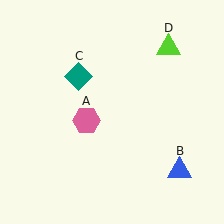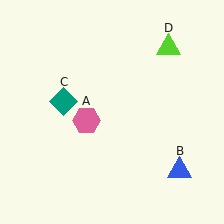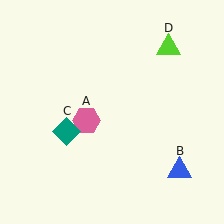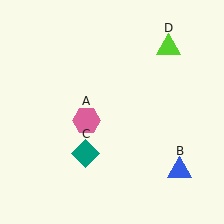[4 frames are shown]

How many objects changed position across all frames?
1 object changed position: teal diamond (object C).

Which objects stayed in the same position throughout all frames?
Pink hexagon (object A) and blue triangle (object B) and lime triangle (object D) remained stationary.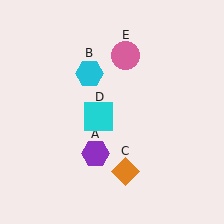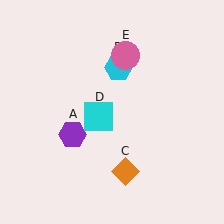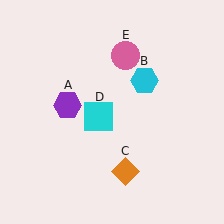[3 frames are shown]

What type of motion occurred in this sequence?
The purple hexagon (object A), cyan hexagon (object B) rotated clockwise around the center of the scene.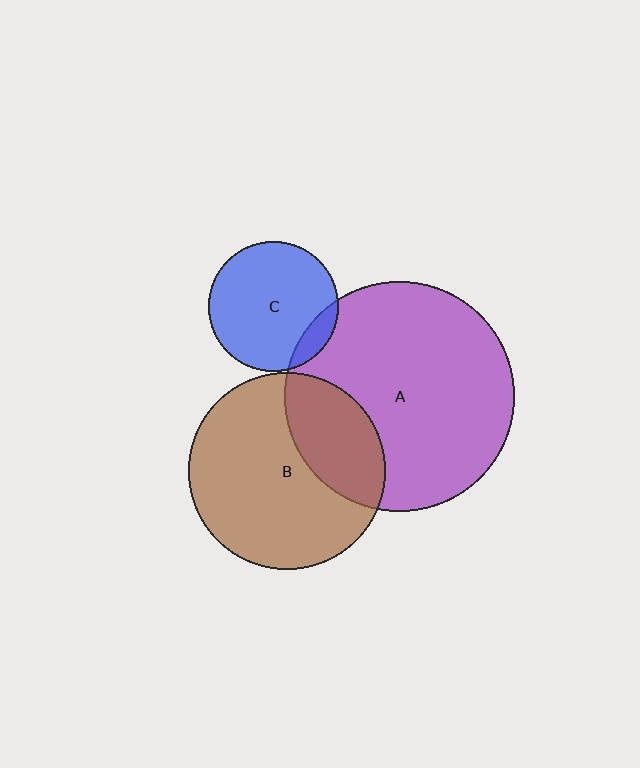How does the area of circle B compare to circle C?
Approximately 2.3 times.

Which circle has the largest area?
Circle A (purple).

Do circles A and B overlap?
Yes.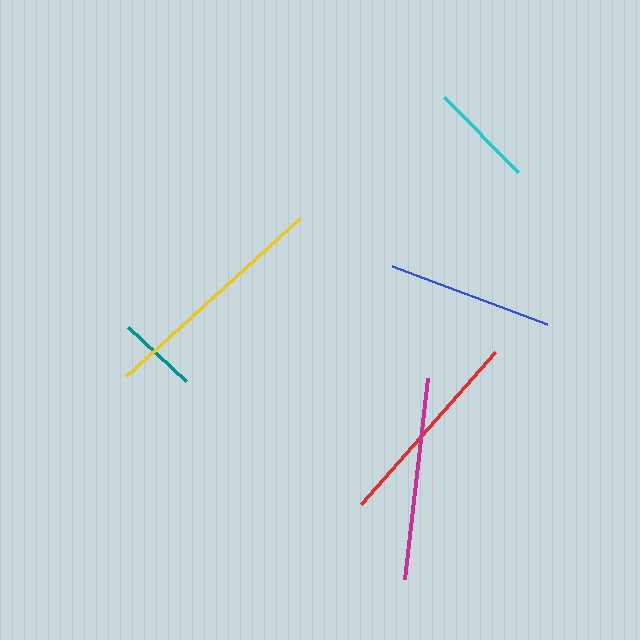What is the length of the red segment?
The red segment is approximately 203 pixels long.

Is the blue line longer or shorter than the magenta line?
The magenta line is longer than the blue line.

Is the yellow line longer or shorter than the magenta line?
The yellow line is longer than the magenta line.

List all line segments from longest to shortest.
From longest to shortest: yellow, red, magenta, blue, cyan, teal.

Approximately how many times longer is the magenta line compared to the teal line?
The magenta line is approximately 2.5 times the length of the teal line.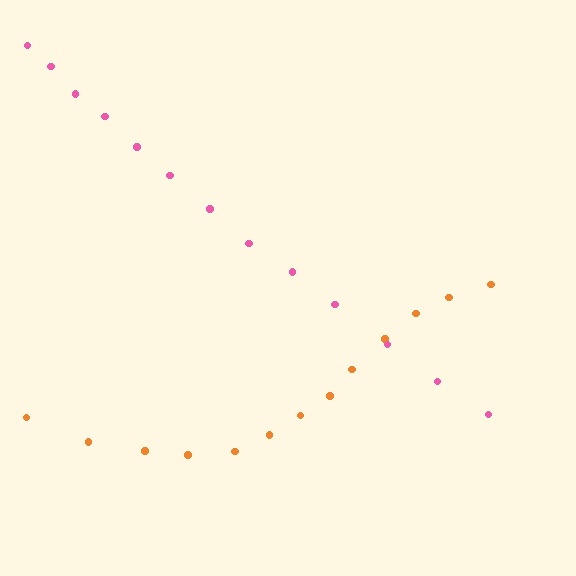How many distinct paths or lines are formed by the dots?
There are 2 distinct paths.